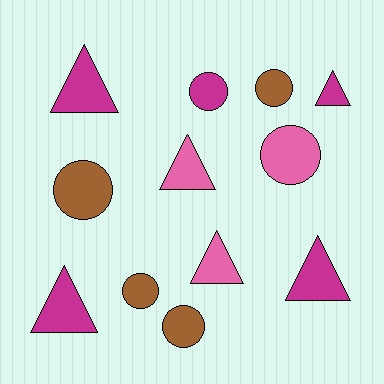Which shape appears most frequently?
Triangle, with 6 objects.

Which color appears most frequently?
Magenta, with 5 objects.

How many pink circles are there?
There is 1 pink circle.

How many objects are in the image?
There are 12 objects.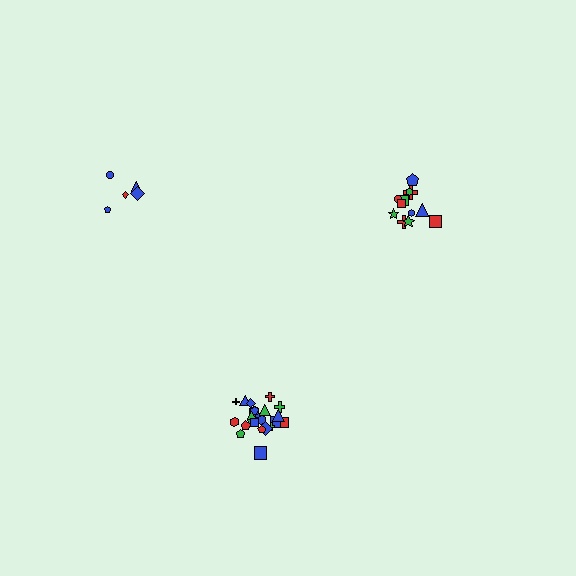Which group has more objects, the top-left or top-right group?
The top-right group.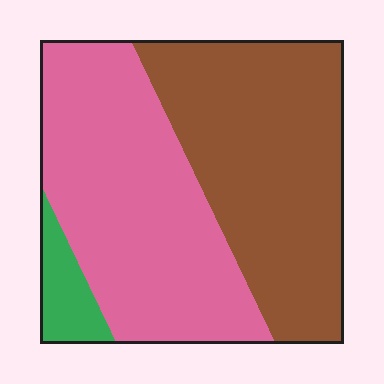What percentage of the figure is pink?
Pink covers 47% of the figure.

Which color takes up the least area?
Green, at roughly 5%.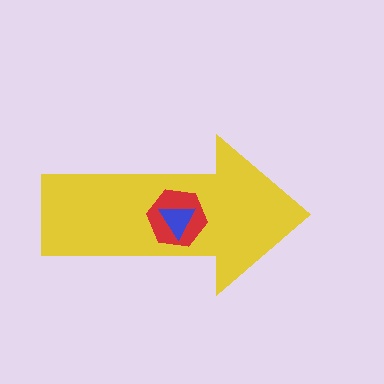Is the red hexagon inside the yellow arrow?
Yes.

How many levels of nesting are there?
3.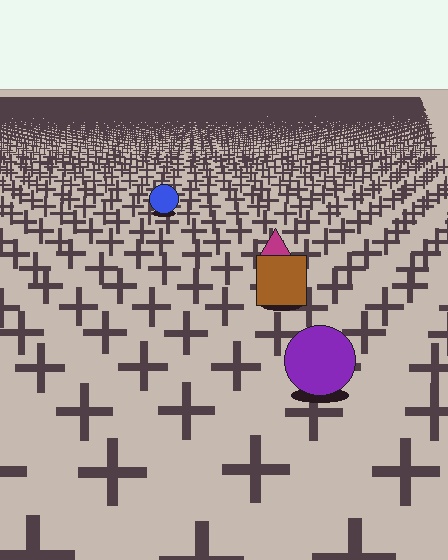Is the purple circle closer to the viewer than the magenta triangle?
Yes. The purple circle is closer — you can tell from the texture gradient: the ground texture is coarser near it.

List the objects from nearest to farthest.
From nearest to farthest: the purple circle, the brown square, the magenta triangle, the blue circle.